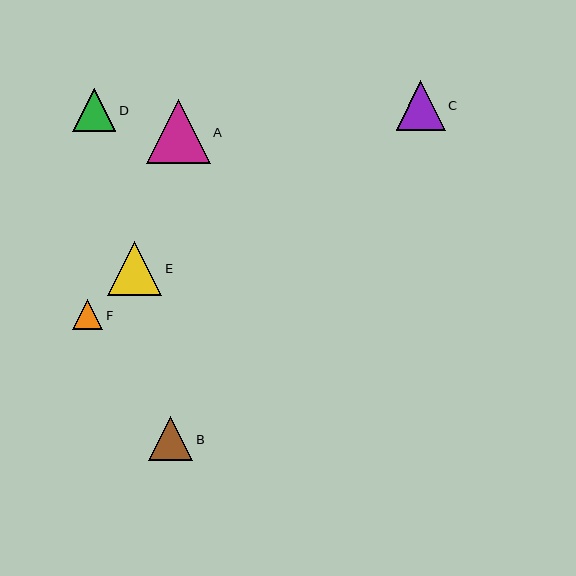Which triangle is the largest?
Triangle A is the largest with a size of approximately 64 pixels.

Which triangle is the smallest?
Triangle F is the smallest with a size of approximately 30 pixels.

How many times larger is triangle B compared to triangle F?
Triangle B is approximately 1.5 times the size of triangle F.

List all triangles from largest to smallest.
From largest to smallest: A, E, C, B, D, F.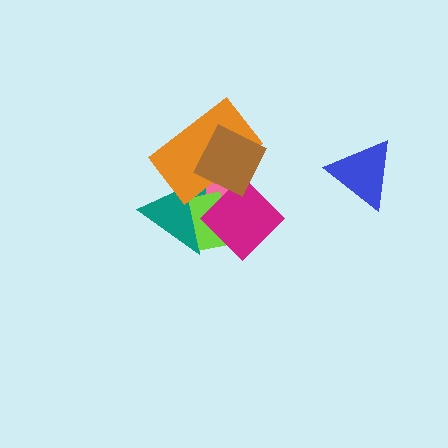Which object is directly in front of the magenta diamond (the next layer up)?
The orange rectangle is directly in front of the magenta diamond.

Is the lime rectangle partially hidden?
Yes, it is partially covered by another shape.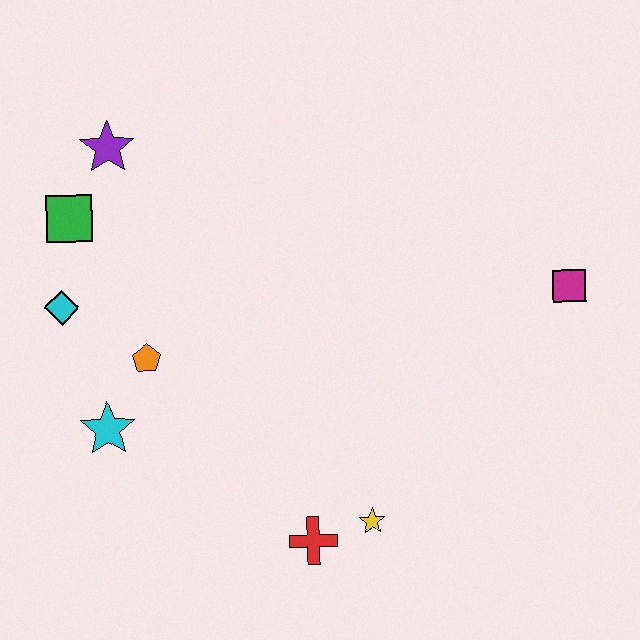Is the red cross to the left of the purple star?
No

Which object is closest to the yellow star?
The red cross is closest to the yellow star.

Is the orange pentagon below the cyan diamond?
Yes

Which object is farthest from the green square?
The magenta square is farthest from the green square.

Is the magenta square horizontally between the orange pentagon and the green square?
No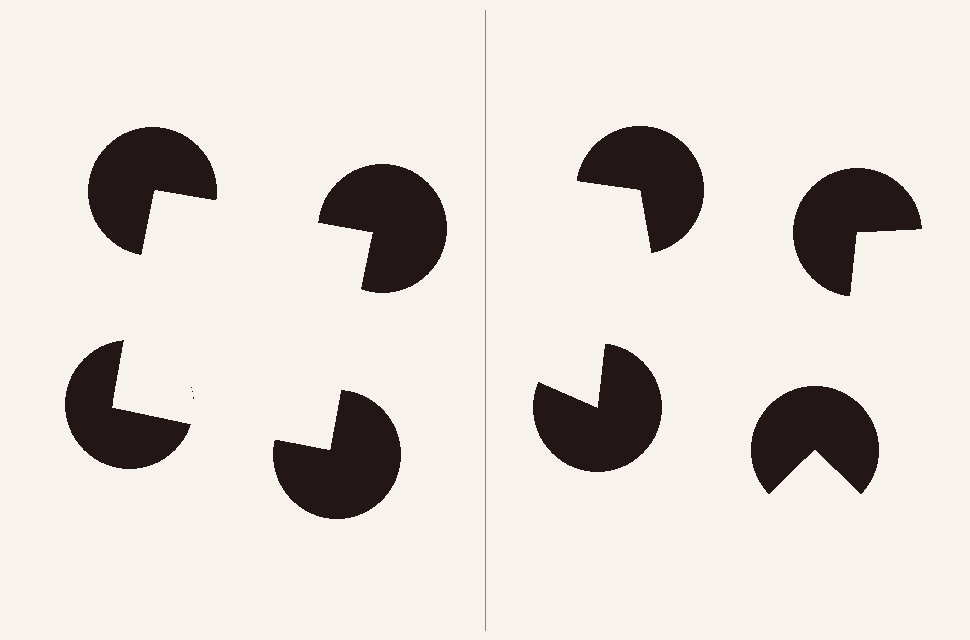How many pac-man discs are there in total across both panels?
8 — 4 on each side.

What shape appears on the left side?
An illusory square.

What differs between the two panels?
The pac-man discs are positioned identically on both sides; only the wedge orientations differ. On the left they align to a square; on the right they are misaligned.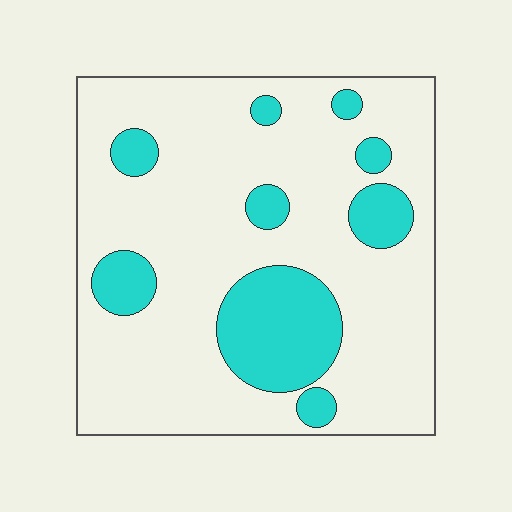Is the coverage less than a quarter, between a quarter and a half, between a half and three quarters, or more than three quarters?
Less than a quarter.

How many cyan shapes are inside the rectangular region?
9.